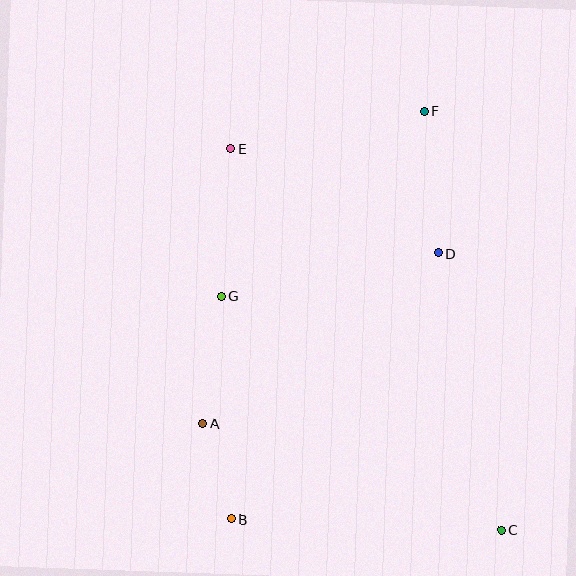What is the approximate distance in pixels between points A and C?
The distance between A and C is approximately 316 pixels.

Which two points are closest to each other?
Points A and B are closest to each other.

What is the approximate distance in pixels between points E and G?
The distance between E and G is approximately 147 pixels.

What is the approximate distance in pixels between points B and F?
The distance between B and F is approximately 451 pixels.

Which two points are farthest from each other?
Points C and E are farthest from each other.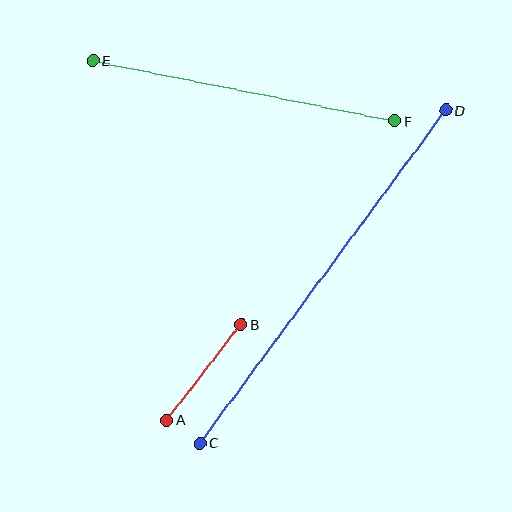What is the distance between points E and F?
The distance is approximately 308 pixels.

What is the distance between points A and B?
The distance is approximately 121 pixels.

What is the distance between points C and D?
The distance is approximately 414 pixels.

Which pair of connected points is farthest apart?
Points C and D are farthest apart.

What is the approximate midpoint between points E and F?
The midpoint is at approximately (244, 91) pixels.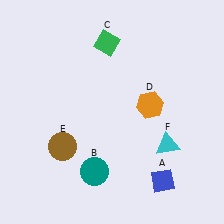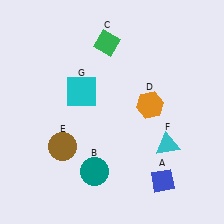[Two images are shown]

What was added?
A cyan square (G) was added in Image 2.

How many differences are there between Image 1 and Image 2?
There is 1 difference between the two images.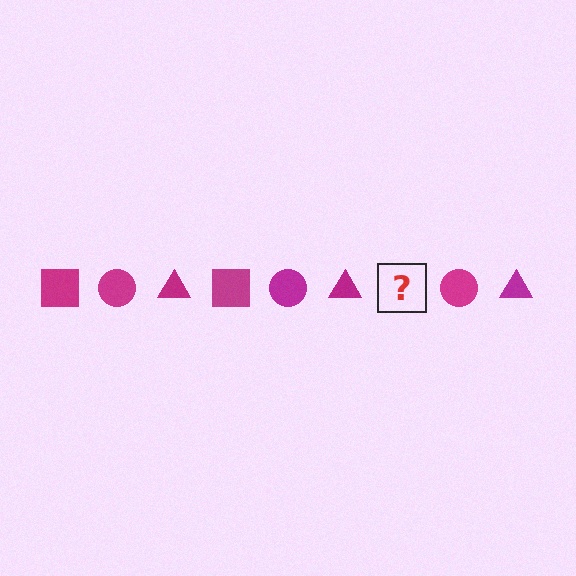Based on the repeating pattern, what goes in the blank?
The blank should be a magenta square.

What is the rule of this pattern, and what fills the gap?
The rule is that the pattern cycles through square, circle, triangle shapes in magenta. The gap should be filled with a magenta square.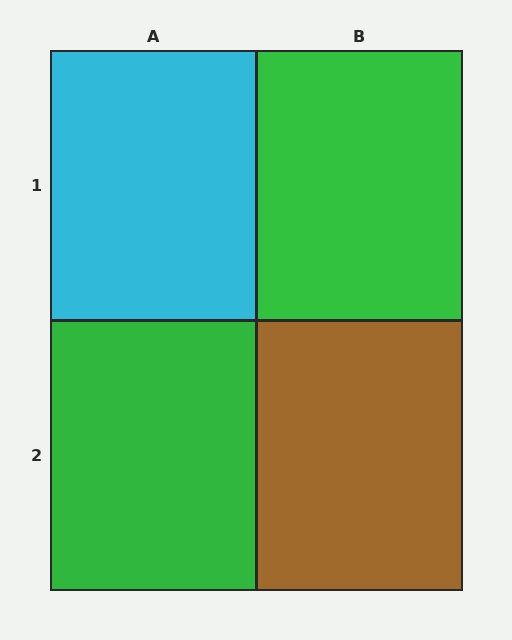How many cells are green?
2 cells are green.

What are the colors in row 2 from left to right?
Green, brown.